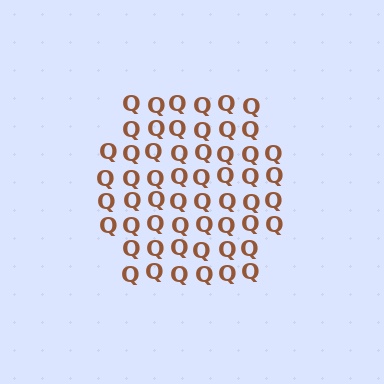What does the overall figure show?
The overall figure shows a hexagon.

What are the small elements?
The small elements are letter Q's.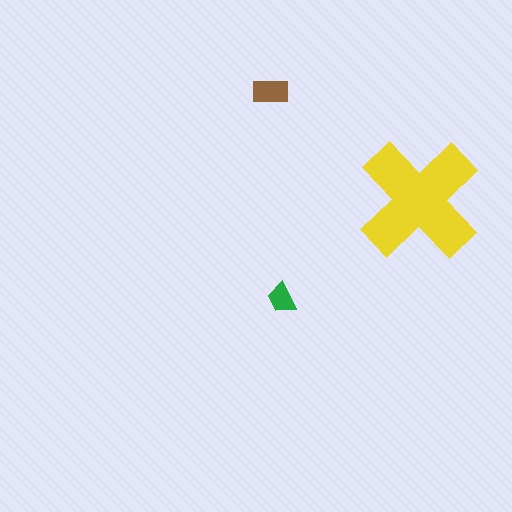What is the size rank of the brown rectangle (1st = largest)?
2nd.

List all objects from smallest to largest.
The green trapezoid, the brown rectangle, the yellow cross.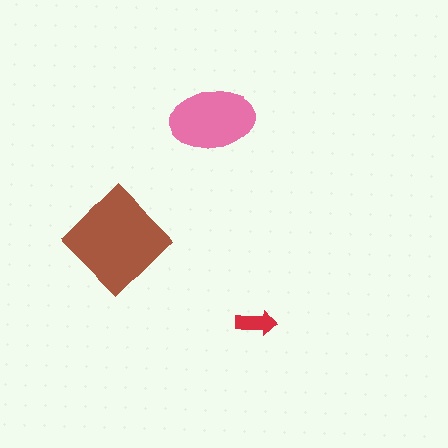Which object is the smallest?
The red arrow.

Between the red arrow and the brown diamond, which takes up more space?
The brown diamond.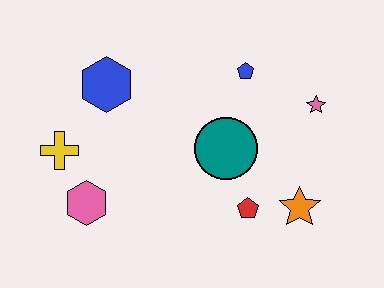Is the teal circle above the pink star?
No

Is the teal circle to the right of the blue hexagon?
Yes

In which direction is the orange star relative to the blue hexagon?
The orange star is to the right of the blue hexagon.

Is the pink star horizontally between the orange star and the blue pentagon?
No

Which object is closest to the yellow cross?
The pink hexagon is closest to the yellow cross.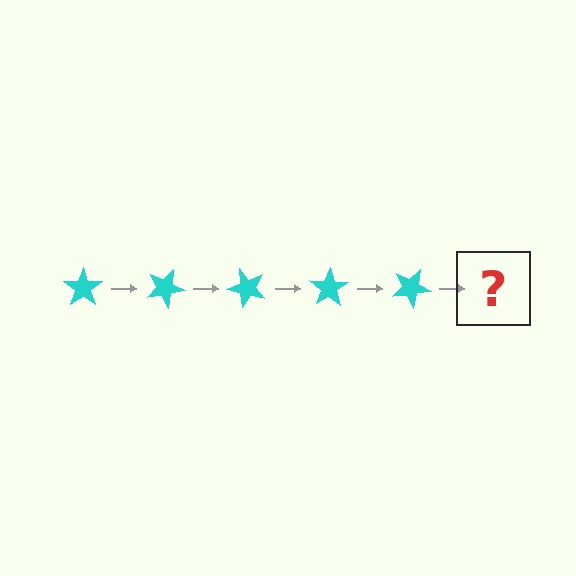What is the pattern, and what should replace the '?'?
The pattern is that the star rotates 25 degrees each step. The '?' should be a cyan star rotated 125 degrees.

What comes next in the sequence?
The next element should be a cyan star rotated 125 degrees.